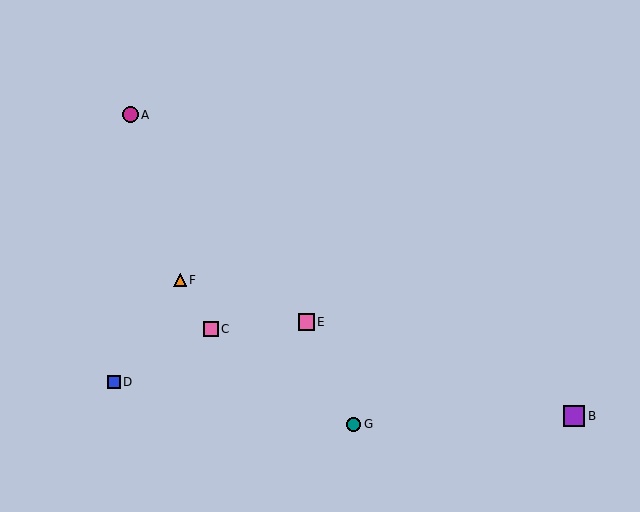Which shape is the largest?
The purple square (labeled B) is the largest.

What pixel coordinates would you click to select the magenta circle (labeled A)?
Click at (130, 115) to select the magenta circle A.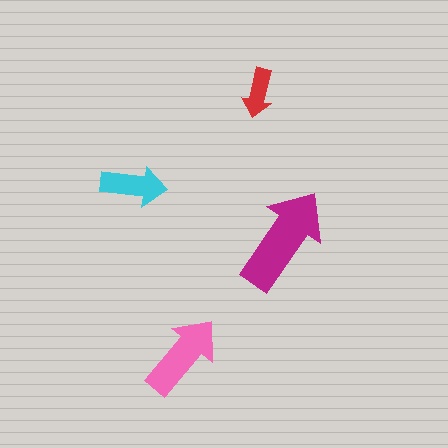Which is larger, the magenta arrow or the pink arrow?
The magenta one.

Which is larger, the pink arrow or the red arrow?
The pink one.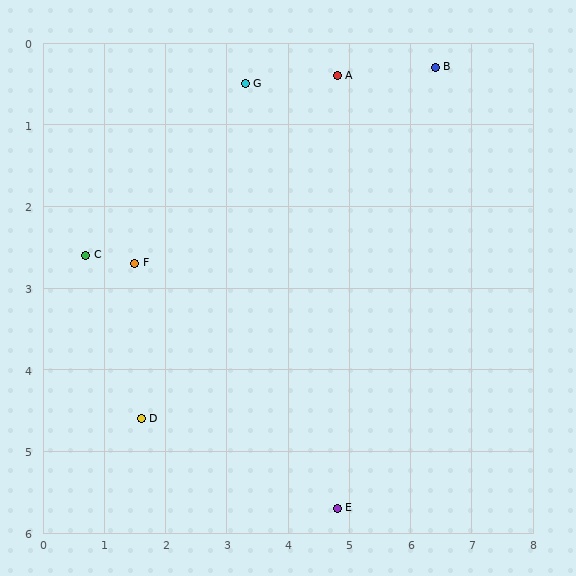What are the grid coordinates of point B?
Point B is at approximately (6.4, 0.3).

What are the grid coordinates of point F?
Point F is at approximately (1.5, 2.7).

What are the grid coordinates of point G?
Point G is at approximately (3.3, 0.5).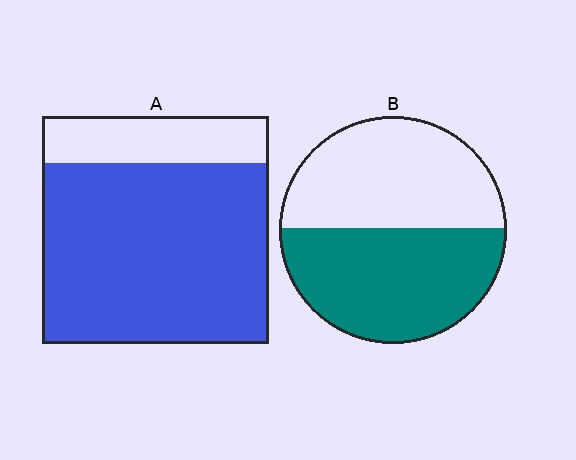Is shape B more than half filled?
Roughly half.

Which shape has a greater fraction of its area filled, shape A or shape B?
Shape A.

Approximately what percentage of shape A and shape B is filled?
A is approximately 80% and B is approximately 50%.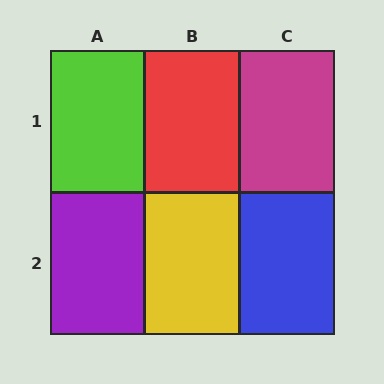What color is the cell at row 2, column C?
Blue.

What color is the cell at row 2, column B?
Yellow.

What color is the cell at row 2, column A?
Purple.